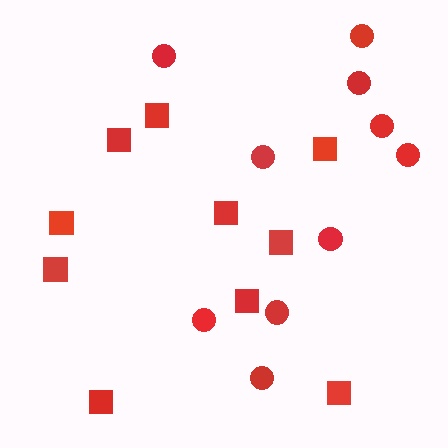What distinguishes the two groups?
There are 2 groups: one group of squares (10) and one group of circles (10).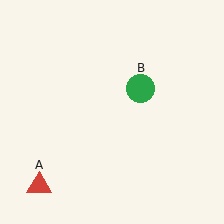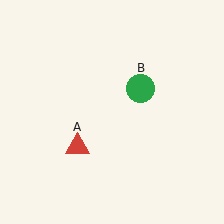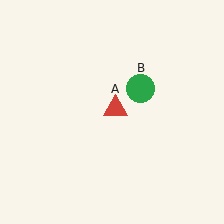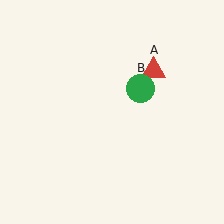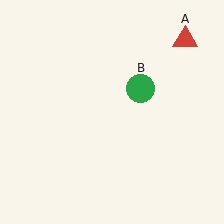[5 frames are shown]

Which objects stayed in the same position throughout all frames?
Green circle (object B) remained stationary.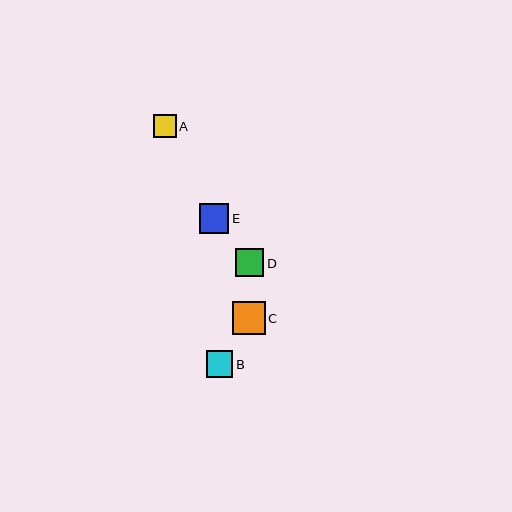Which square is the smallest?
Square A is the smallest with a size of approximately 23 pixels.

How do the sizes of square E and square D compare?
Square E and square D are approximately the same size.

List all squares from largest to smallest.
From largest to smallest: C, E, D, B, A.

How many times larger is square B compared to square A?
Square B is approximately 1.1 times the size of square A.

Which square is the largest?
Square C is the largest with a size of approximately 33 pixels.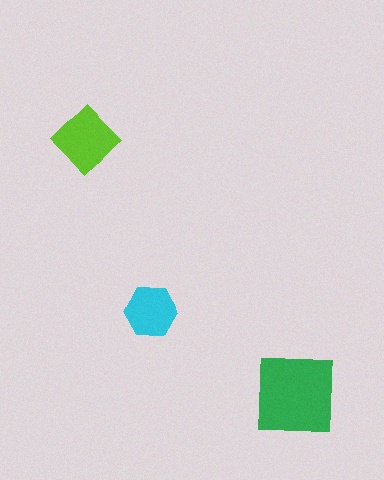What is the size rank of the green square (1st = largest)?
1st.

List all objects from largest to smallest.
The green square, the lime diamond, the cyan hexagon.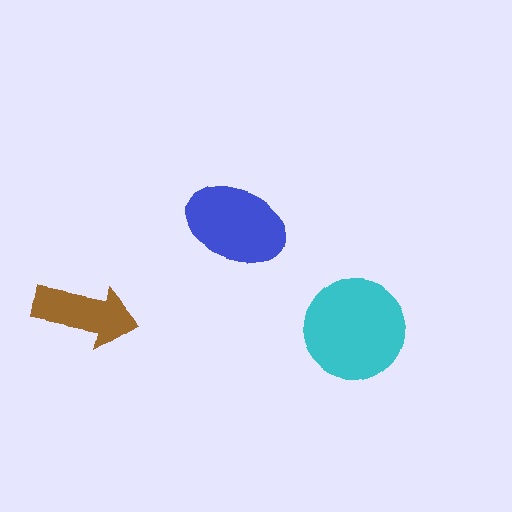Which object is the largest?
The cyan circle.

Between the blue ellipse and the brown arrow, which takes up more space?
The blue ellipse.